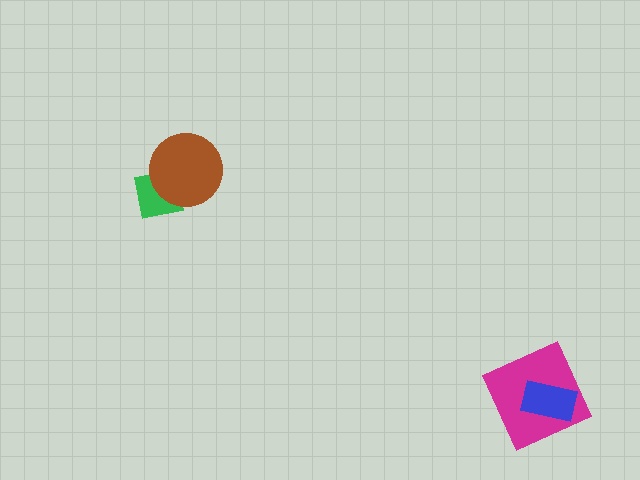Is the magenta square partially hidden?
Yes, it is partially covered by another shape.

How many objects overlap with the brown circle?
1 object overlaps with the brown circle.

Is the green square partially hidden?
Yes, it is partially covered by another shape.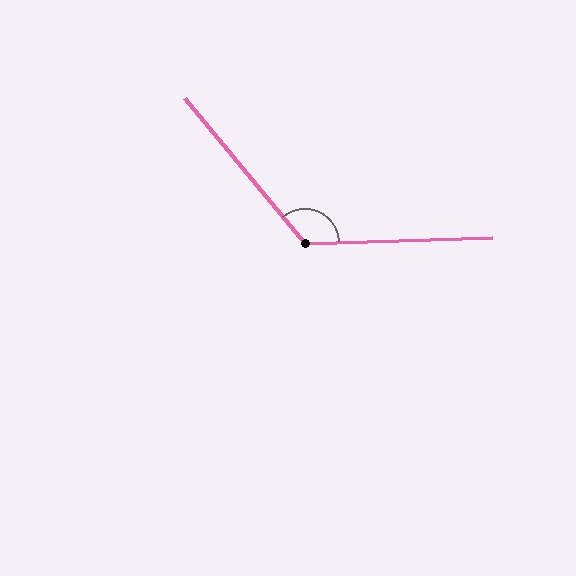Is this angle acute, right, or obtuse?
It is obtuse.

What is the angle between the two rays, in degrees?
Approximately 128 degrees.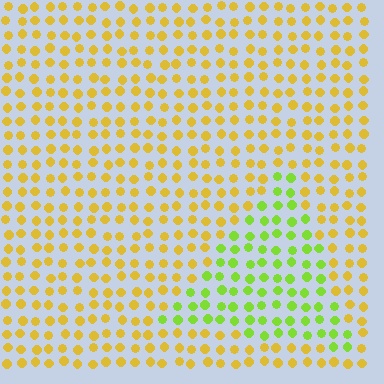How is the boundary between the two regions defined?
The boundary is defined purely by a slight shift in hue (about 45 degrees). Spacing, size, and orientation are identical on both sides.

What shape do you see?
I see a triangle.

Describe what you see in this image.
The image is filled with small yellow elements in a uniform arrangement. A triangle-shaped region is visible where the elements are tinted to a slightly different hue, forming a subtle color boundary.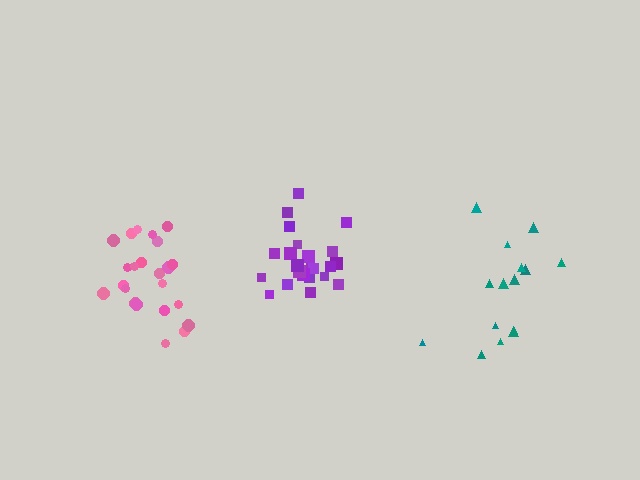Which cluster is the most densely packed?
Purple.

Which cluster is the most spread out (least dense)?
Teal.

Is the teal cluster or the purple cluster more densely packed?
Purple.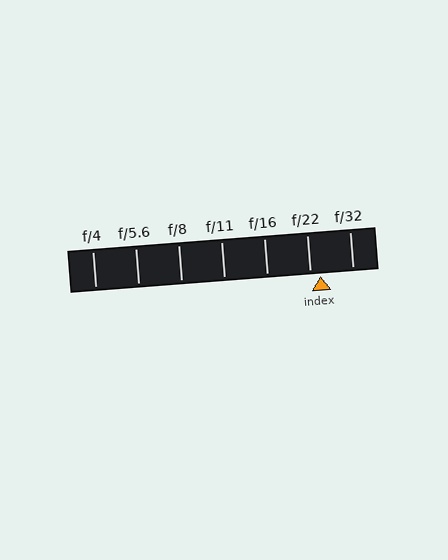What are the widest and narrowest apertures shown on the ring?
The widest aperture shown is f/4 and the narrowest is f/32.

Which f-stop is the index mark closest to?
The index mark is closest to f/22.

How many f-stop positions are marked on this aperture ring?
There are 7 f-stop positions marked.